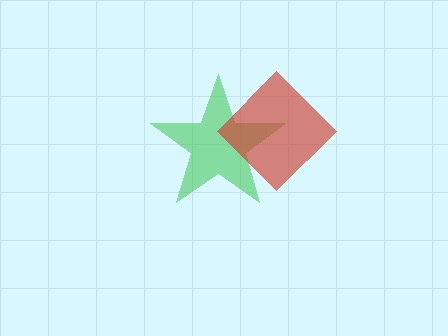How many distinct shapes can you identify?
There are 2 distinct shapes: a green star, a red diamond.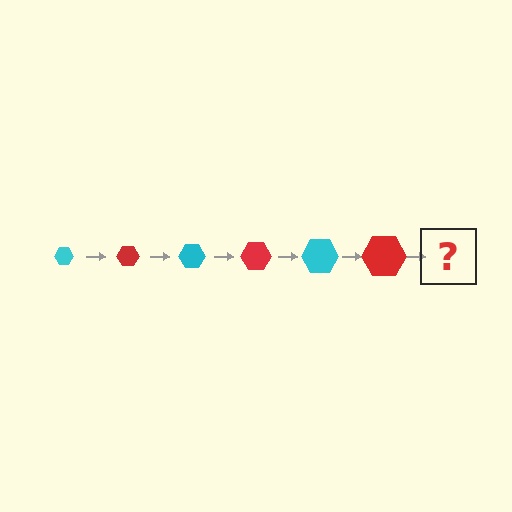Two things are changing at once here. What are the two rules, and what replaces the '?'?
The two rules are that the hexagon grows larger each step and the color cycles through cyan and red. The '?' should be a cyan hexagon, larger than the previous one.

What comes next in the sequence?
The next element should be a cyan hexagon, larger than the previous one.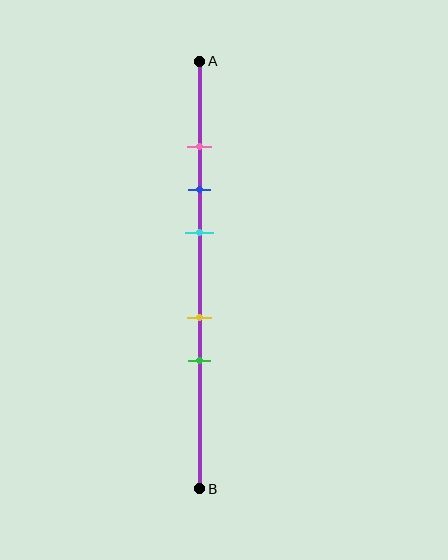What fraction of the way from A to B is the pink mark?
The pink mark is approximately 20% (0.2) of the way from A to B.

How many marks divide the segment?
There are 5 marks dividing the segment.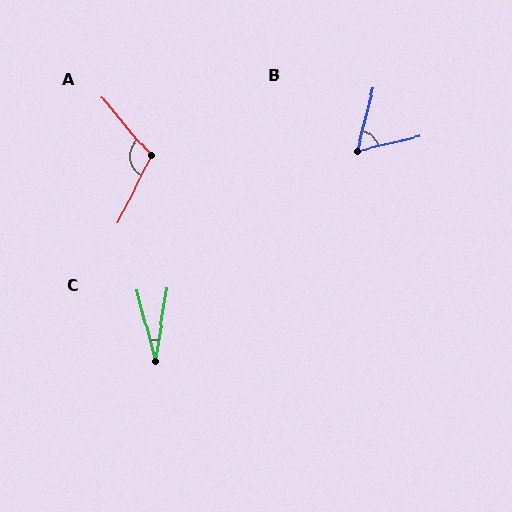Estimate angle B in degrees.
Approximately 63 degrees.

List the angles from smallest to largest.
C (23°), B (63°), A (113°).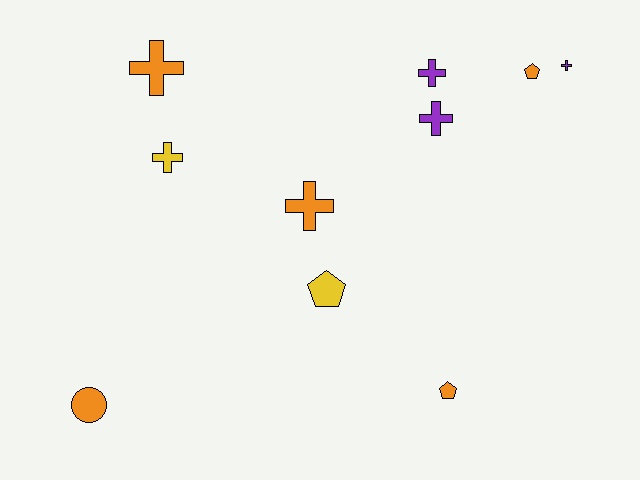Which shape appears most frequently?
Cross, with 6 objects.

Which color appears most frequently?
Orange, with 5 objects.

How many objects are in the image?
There are 10 objects.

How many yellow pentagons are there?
There is 1 yellow pentagon.